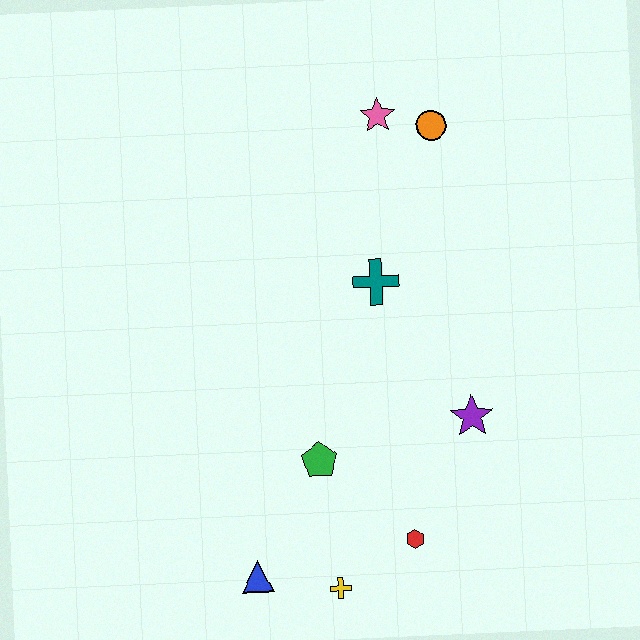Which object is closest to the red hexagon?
The yellow cross is closest to the red hexagon.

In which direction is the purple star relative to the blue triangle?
The purple star is to the right of the blue triangle.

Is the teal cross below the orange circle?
Yes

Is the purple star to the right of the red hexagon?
Yes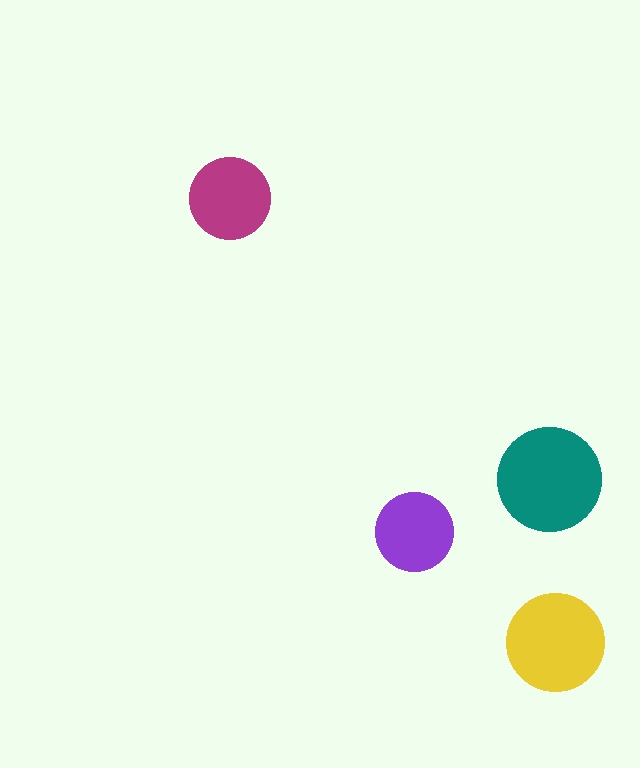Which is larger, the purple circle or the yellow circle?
The yellow one.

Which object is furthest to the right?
The yellow circle is rightmost.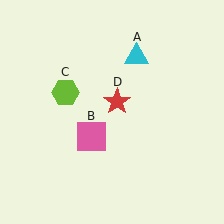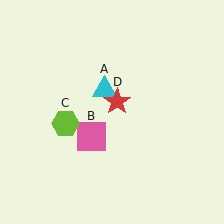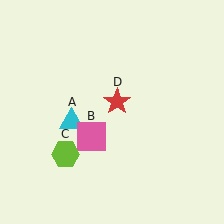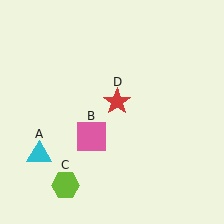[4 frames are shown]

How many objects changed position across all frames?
2 objects changed position: cyan triangle (object A), lime hexagon (object C).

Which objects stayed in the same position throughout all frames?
Pink square (object B) and red star (object D) remained stationary.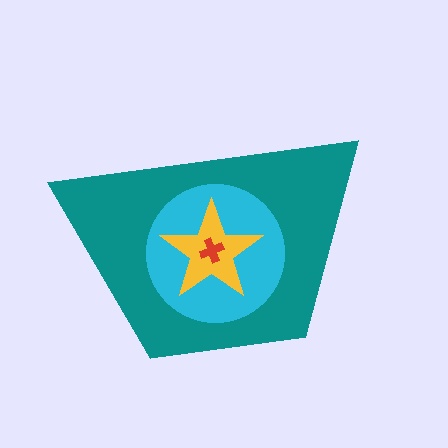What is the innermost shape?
The red cross.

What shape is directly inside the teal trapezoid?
The cyan circle.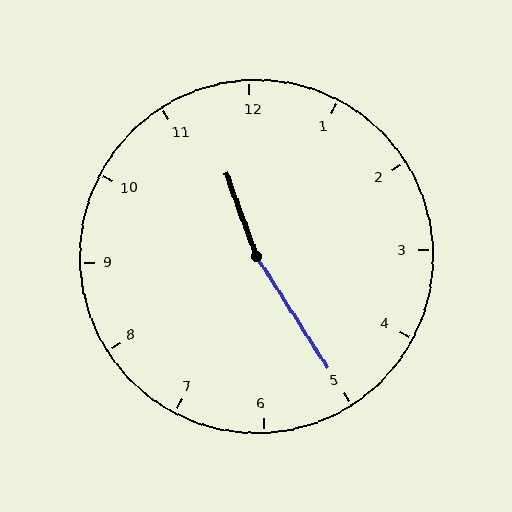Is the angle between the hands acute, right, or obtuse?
It is obtuse.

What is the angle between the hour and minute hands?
Approximately 168 degrees.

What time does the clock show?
11:25.